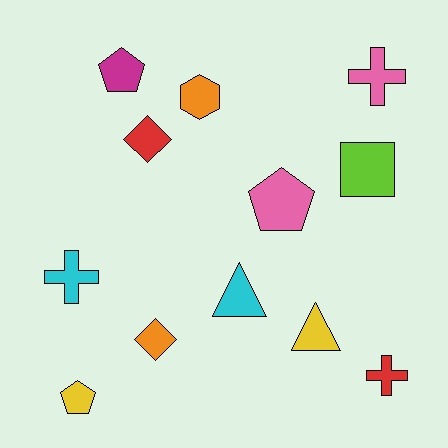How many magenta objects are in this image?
There is 1 magenta object.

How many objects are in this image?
There are 12 objects.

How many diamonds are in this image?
There are 2 diamonds.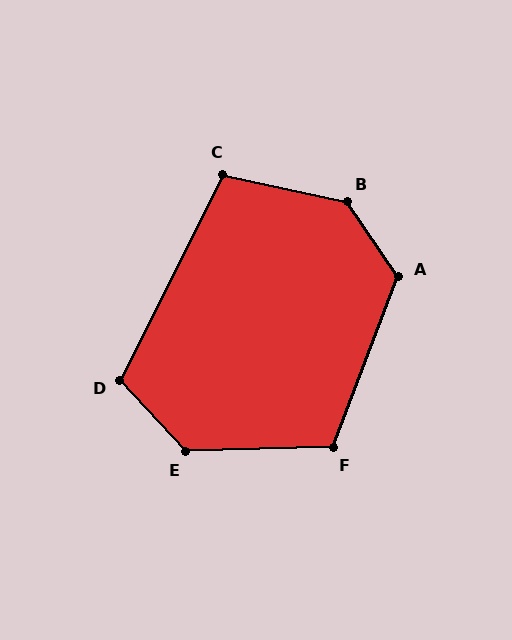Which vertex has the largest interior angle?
B, at approximately 137 degrees.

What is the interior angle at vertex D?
Approximately 111 degrees (obtuse).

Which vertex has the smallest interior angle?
C, at approximately 104 degrees.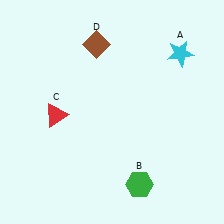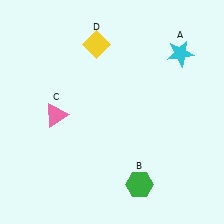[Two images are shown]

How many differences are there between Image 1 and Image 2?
There are 2 differences between the two images.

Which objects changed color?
C changed from red to pink. D changed from brown to yellow.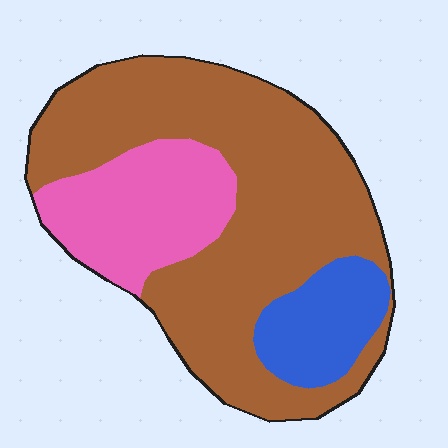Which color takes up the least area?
Blue, at roughly 15%.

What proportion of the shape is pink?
Pink takes up about one fifth (1/5) of the shape.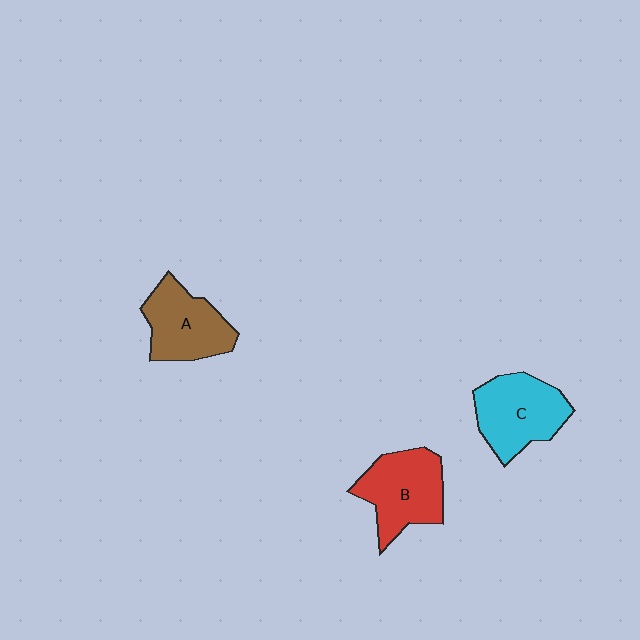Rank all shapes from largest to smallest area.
From largest to smallest: B (red), C (cyan), A (brown).